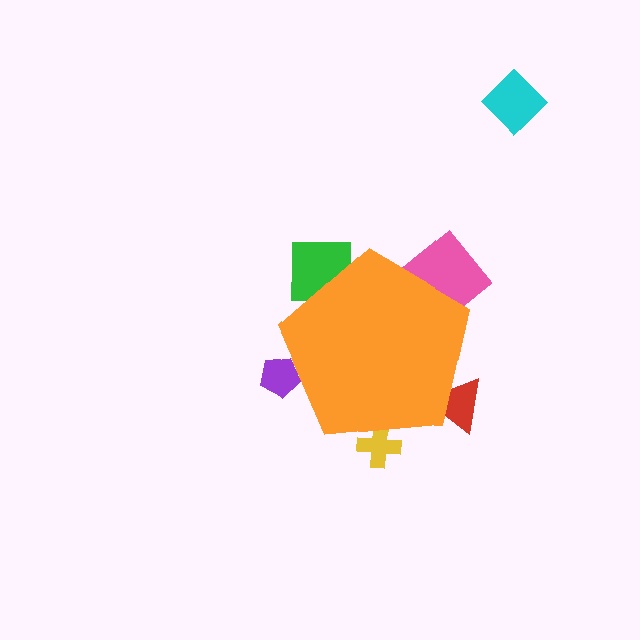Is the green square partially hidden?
Yes, the green square is partially hidden behind the orange pentagon.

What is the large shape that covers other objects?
An orange pentagon.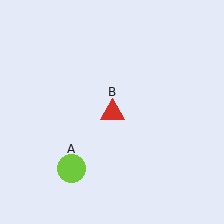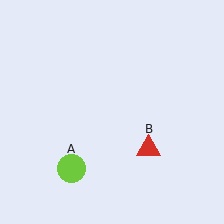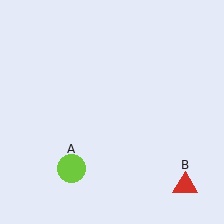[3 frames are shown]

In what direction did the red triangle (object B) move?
The red triangle (object B) moved down and to the right.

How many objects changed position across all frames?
1 object changed position: red triangle (object B).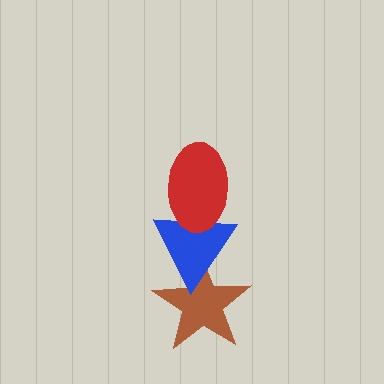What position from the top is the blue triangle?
The blue triangle is 2nd from the top.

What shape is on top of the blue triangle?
The red ellipse is on top of the blue triangle.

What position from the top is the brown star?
The brown star is 3rd from the top.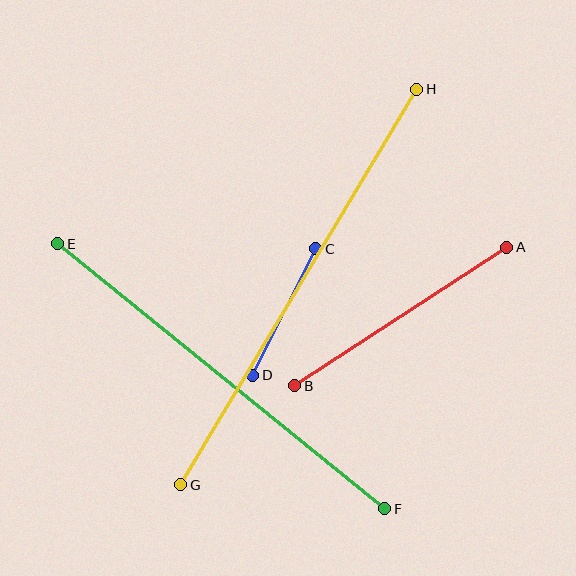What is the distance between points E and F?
The distance is approximately 421 pixels.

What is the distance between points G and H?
The distance is approximately 460 pixels.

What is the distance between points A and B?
The distance is approximately 253 pixels.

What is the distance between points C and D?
The distance is approximately 142 pixels.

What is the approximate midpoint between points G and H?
The midpoint is at approximately (299, 287) pixels.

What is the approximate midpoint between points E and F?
The midpoint is at approximately (221, 376) pixels.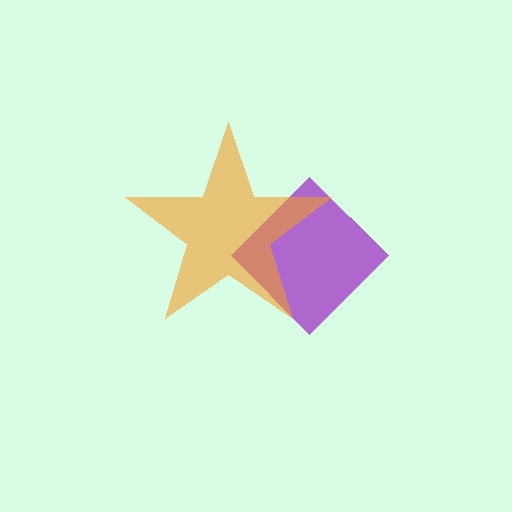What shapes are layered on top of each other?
The layered shapes are: a purple diamond, an orange star.